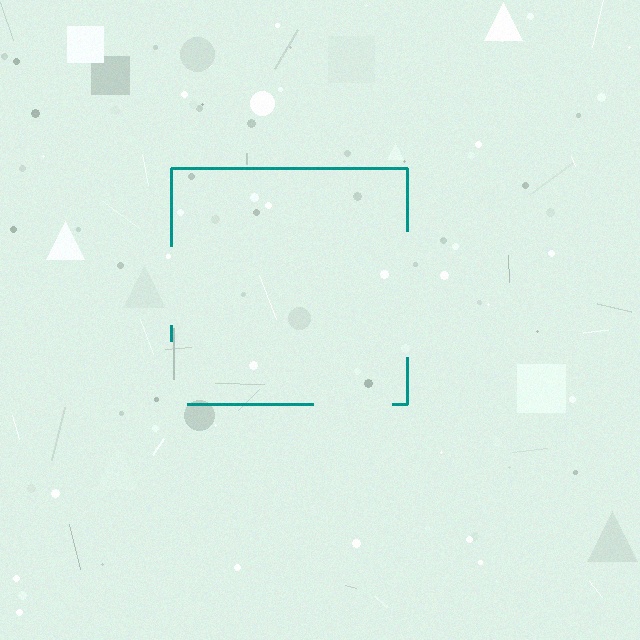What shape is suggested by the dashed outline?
The dashed outline suggests a square.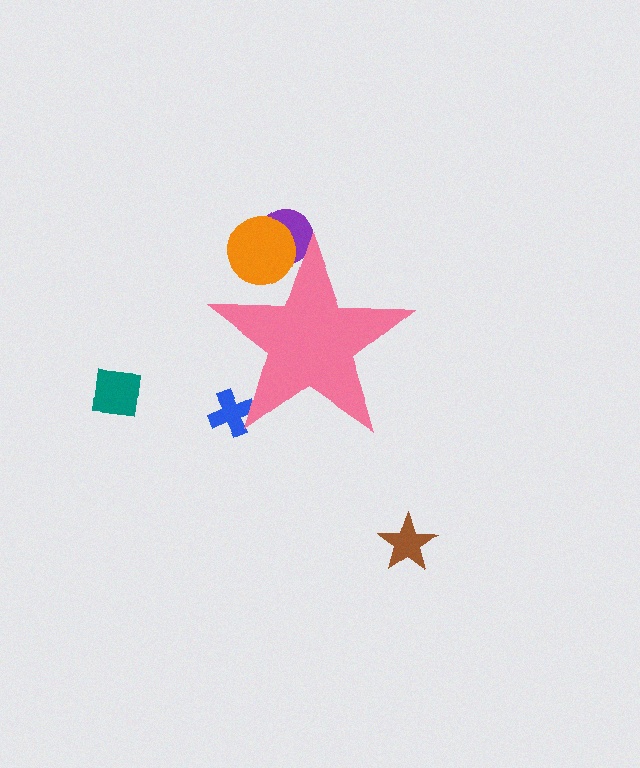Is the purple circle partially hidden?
Yes, the purple circle is partially hidden behind the pink star.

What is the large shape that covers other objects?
A pink star.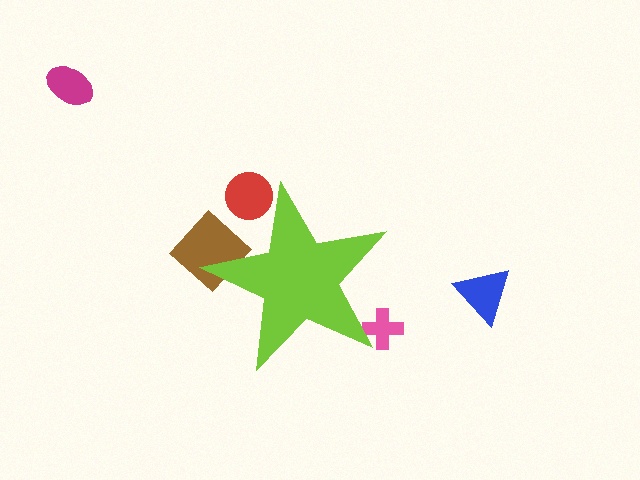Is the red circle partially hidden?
Yes, the red circle is partially hidden behind the lime star.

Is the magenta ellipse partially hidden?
No, the magenta ellipse is fully visible.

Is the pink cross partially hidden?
Yes, the pink cross is partially hidden behind the lime star.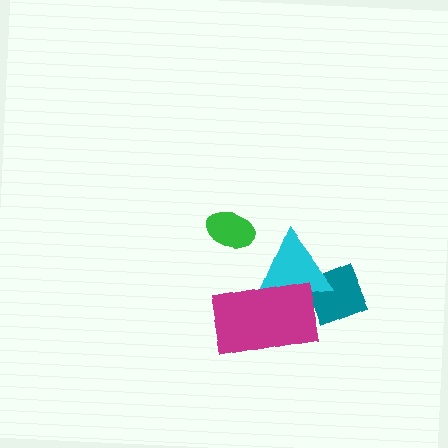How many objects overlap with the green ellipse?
0 objects overlap with the green ellipse.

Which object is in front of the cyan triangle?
The magenta rectangle is in front of the cyan triangle.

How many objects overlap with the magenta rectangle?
2 objects overlap with the magenta rectangle.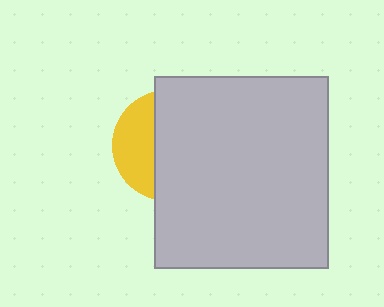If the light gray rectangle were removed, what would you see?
You would see the complete yellow circle.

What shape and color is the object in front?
The object in front is a light gray rectangle.